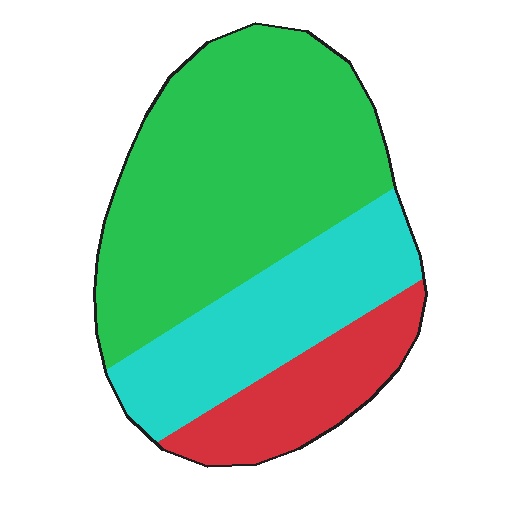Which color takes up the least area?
Red, at roughly 15%.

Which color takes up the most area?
Green, at roughly 55%.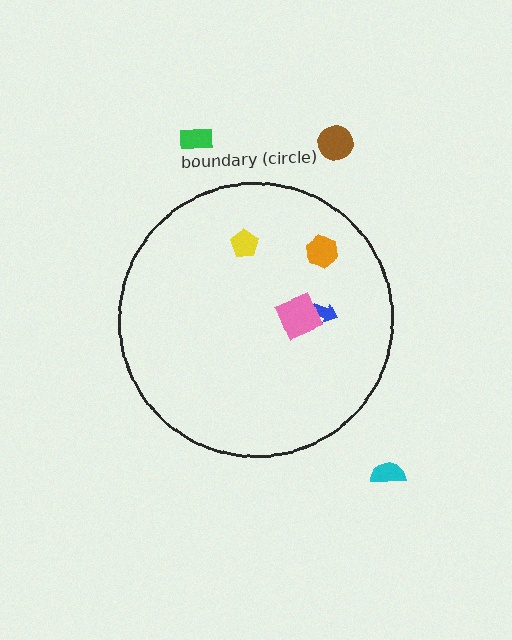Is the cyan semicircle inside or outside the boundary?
Outside.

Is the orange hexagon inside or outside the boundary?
Inside.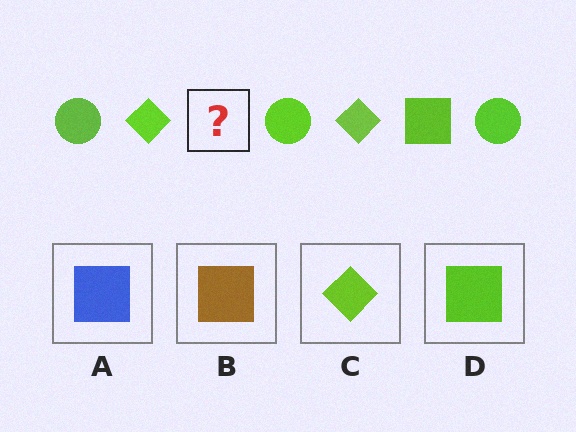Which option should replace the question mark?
Option D.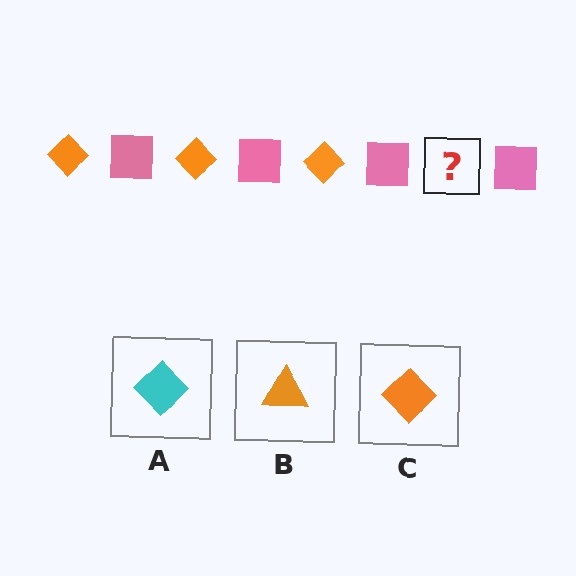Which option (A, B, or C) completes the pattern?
C.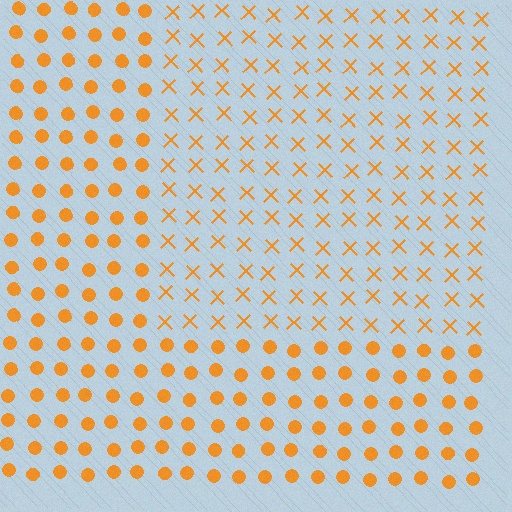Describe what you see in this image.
The image is filled with small orange elements arranged in a uniform grid. A rectangle-shaped region contains X marks, while the surrounding area contains circles. The boundary is defined purely by the change in element shape.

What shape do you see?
I see a rectangle.